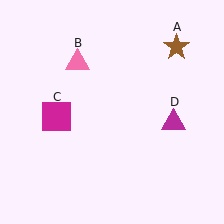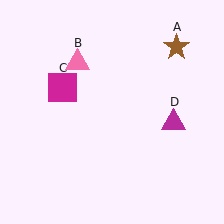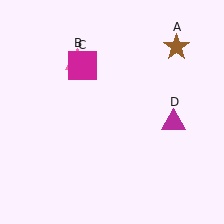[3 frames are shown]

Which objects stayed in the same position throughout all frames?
Brown star (object A) and pink triangle (object B) and magenta triangle (object D) remained stationary.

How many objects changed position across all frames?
1 object changed position: magenta square (object C).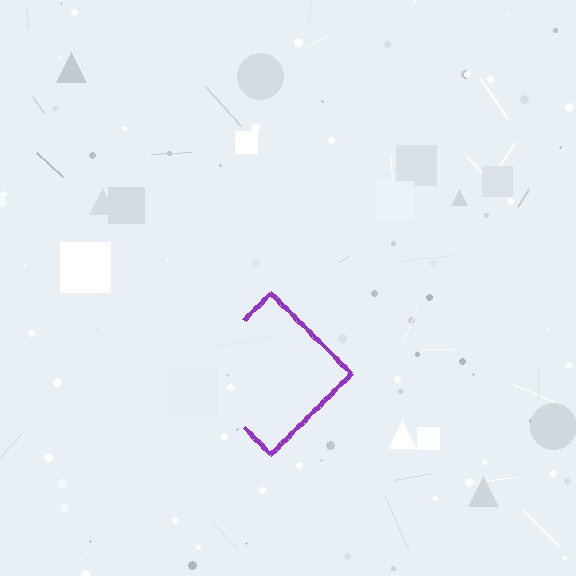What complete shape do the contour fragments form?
The contour fragments form a diamond.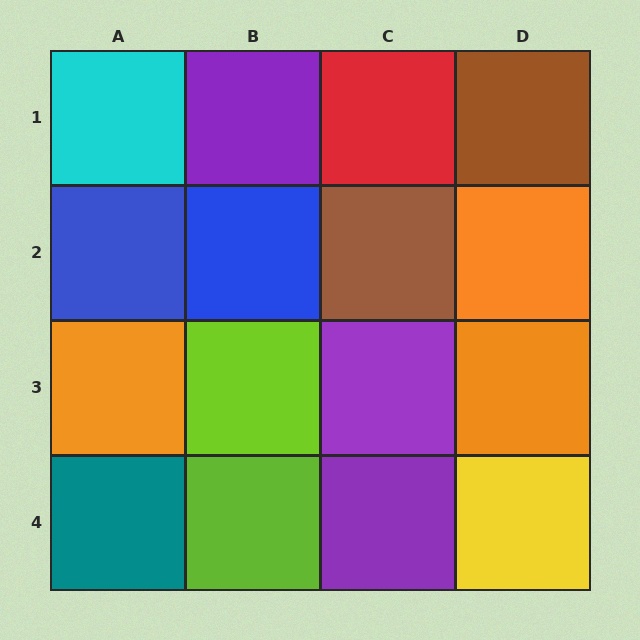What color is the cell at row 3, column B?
Lime.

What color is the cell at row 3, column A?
Orange.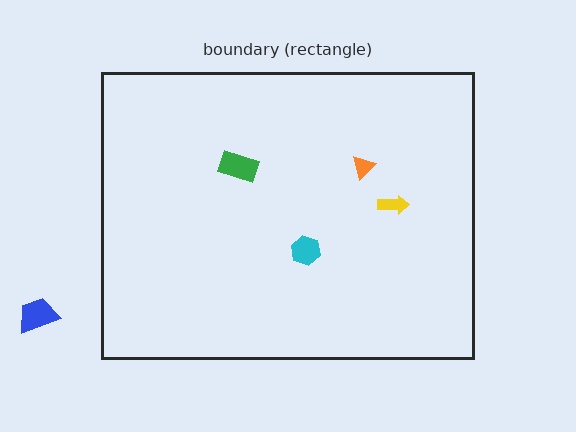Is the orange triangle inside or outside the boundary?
Inside.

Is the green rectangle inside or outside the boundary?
Inside.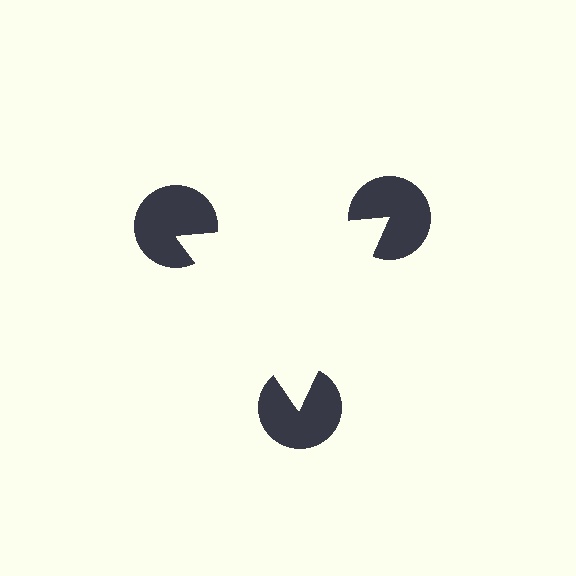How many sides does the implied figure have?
3 sides.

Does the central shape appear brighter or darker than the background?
It typically appears slightly brighter than the background, even though no actual brightness change is drawn.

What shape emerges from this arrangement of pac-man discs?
An illusory triangle — its edges are inferred from the aligned wedge cuts in the pac-man discs, not physically drawn.